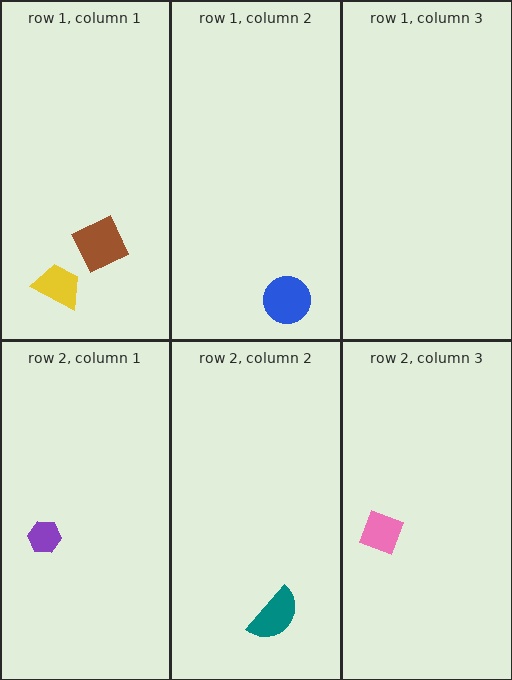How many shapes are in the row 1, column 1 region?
2.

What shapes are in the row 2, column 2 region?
The teal semicircle.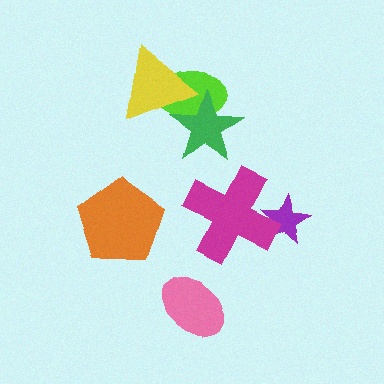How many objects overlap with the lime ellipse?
2 objects overlap with the lime ellipse.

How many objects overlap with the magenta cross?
1 object overlaps with the magenta cross.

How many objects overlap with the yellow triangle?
2 objects overlap with the yellow triangle.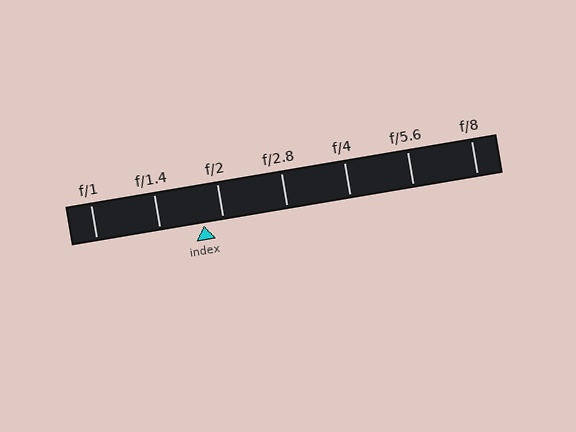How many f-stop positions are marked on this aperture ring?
There are 7 f-stop positions marked.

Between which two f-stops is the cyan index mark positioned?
The index mark is between f/1.4 and f/2.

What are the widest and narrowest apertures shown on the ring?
The widest aperture shown is f/1 and the narrowest is f/8.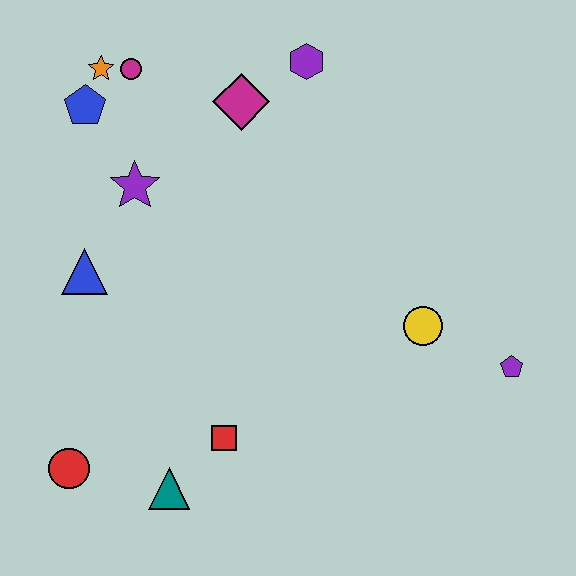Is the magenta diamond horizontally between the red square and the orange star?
No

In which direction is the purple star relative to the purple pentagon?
The purple star is to the left of the purple pentagon.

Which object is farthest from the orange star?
The purple pentagon is farthest from the orange star.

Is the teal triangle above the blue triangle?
No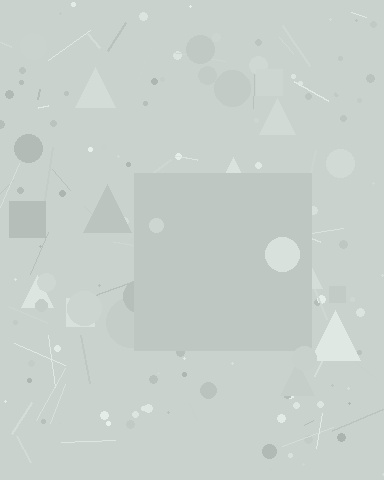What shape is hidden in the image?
A square is hidden in the image.